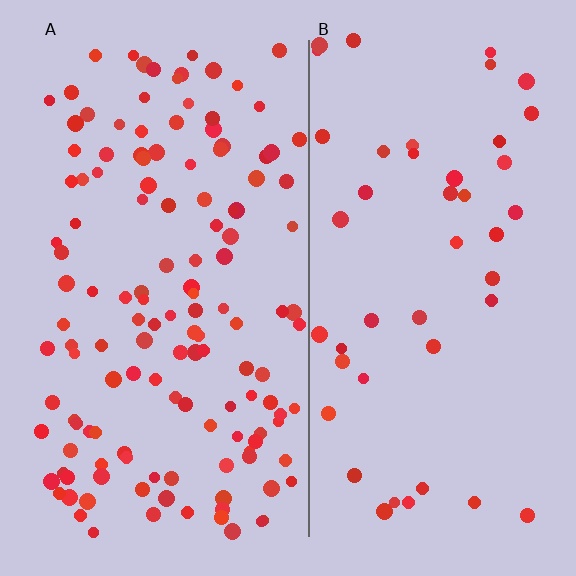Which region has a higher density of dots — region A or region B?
A (the left).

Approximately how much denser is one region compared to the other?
Approximately 3.0× — region A over region B.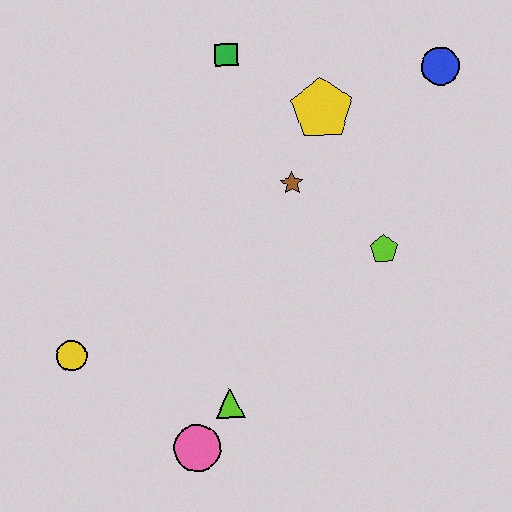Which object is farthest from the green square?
The pink circle is farthest from the green square.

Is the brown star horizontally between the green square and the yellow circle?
No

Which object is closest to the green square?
The yellow pentagon is closest to the green square.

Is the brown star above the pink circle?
Yes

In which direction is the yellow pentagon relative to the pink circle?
The yellow pentagon is above the pink circle.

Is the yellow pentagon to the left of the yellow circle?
No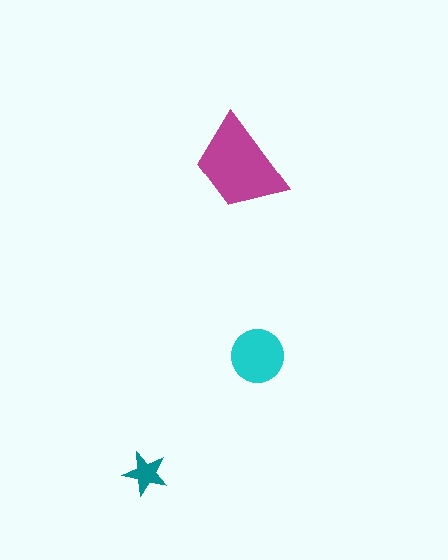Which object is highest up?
The magenta trapezoid is topmost.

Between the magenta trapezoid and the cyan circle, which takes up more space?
The magenta trapezoid.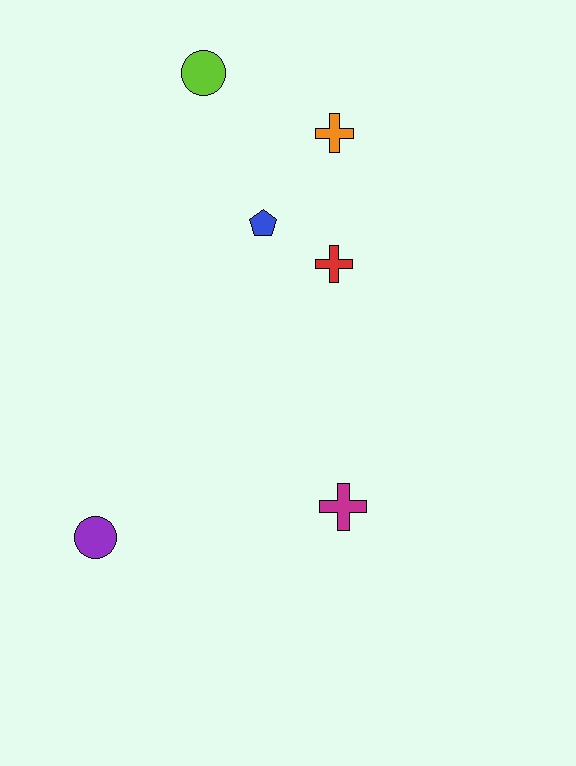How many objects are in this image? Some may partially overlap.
There are 6 objects.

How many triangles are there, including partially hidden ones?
There are no triangles.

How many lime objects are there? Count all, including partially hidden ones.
There is 1 lime object.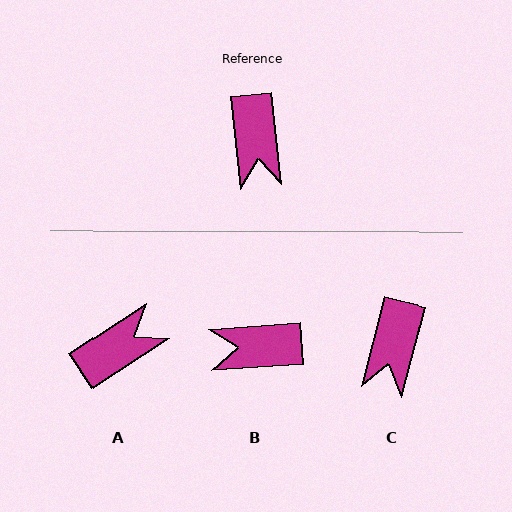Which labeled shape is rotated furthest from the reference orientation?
A, about 117 degrees away.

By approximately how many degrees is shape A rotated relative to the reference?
Approximately 117 degrees counter-clockwise.